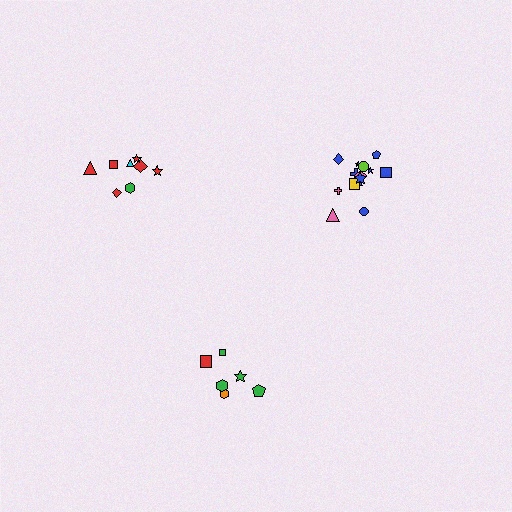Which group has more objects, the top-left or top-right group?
The top-right group.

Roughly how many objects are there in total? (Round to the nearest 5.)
Roughly 30 objects in total.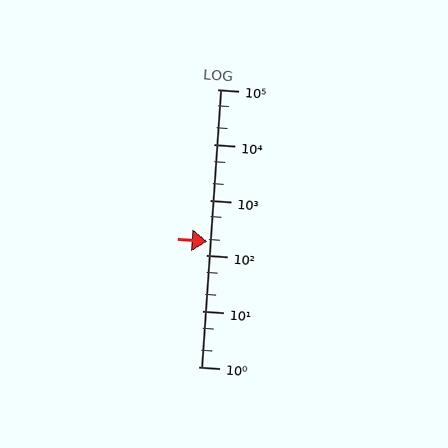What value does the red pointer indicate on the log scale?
The pointer indicates approximately 180.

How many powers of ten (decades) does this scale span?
The scale spans 5 decades, from 1 to 100000.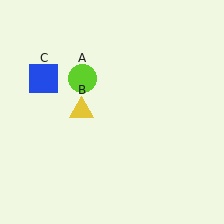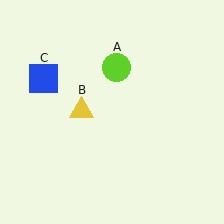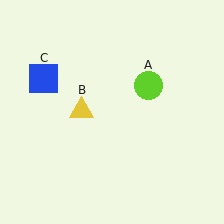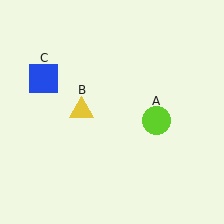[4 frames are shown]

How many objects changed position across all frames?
1 object changed position: lime circle (object A).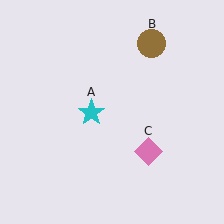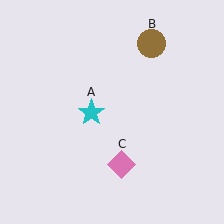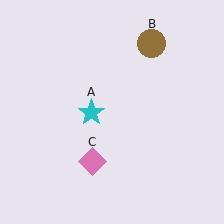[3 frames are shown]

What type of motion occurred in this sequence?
The pink diamond (object C) rotated clockwise around the center of the scene.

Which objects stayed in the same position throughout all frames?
Cyan star (object A) and brown circle (object B) remained stationary.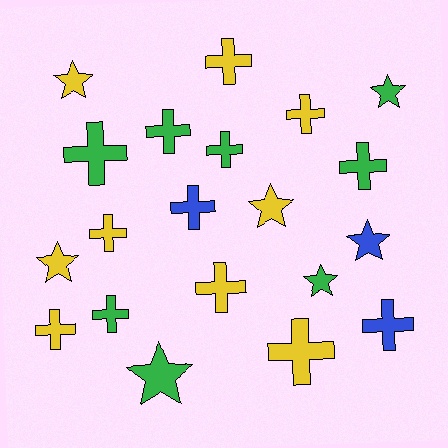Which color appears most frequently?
Yellow, with 9 objects.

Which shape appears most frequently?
Cross, with 13 objects.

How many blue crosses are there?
There are 2 blue crosses.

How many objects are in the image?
There are 20 objects.